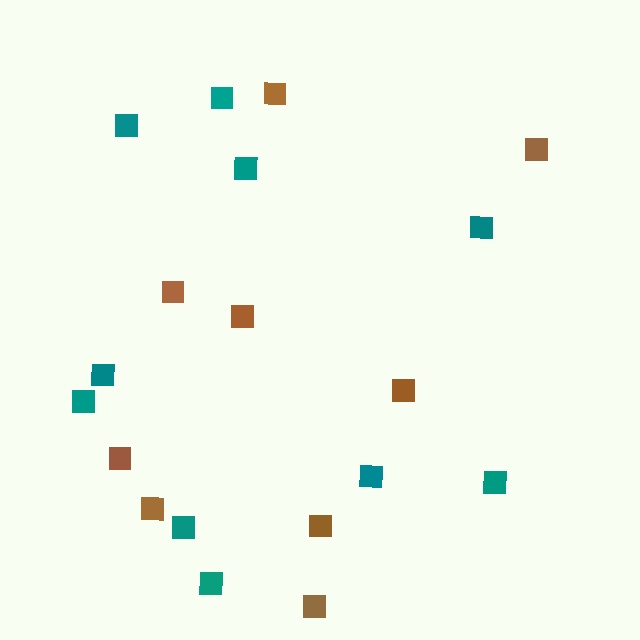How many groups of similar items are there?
There are 2 groups: one group of brown squares (9) and one group of teal squares (10).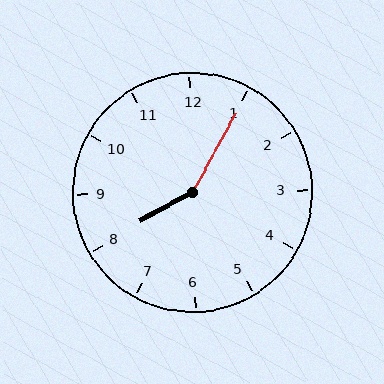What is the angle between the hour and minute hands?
Approximately 148 degrees.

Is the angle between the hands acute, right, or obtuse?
It is obtuse.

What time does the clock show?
8:05.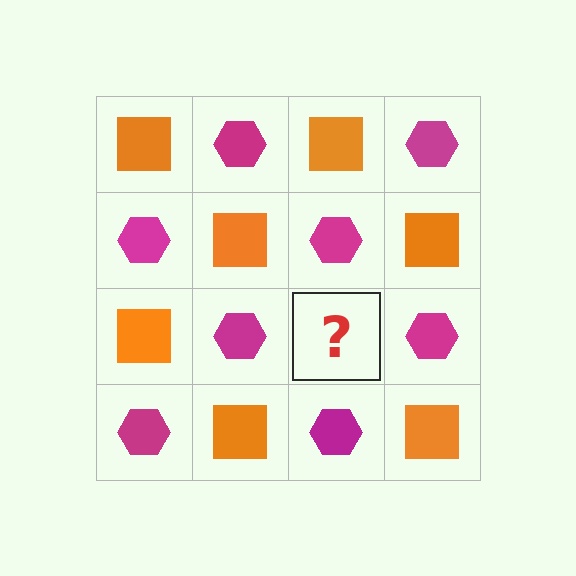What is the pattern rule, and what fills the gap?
The rule is that it alternates orange square and magenta hexagon in a checkerboard pattern. The gap should be filled with an orange square.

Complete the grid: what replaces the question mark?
The question mark should be replaced with an orange square.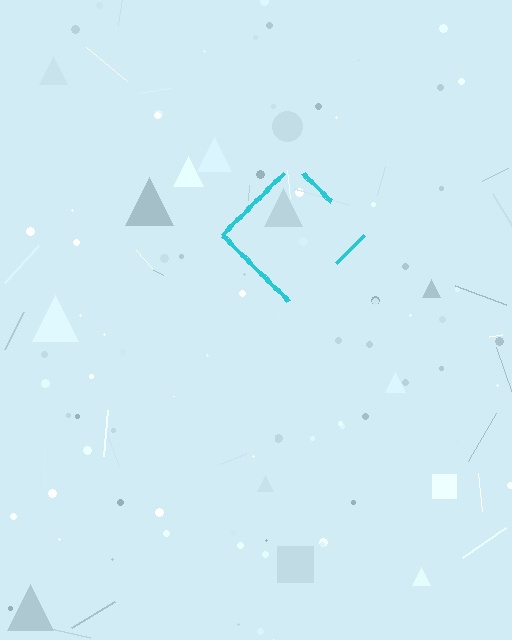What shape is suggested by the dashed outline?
The dashed outline suggests a diamond.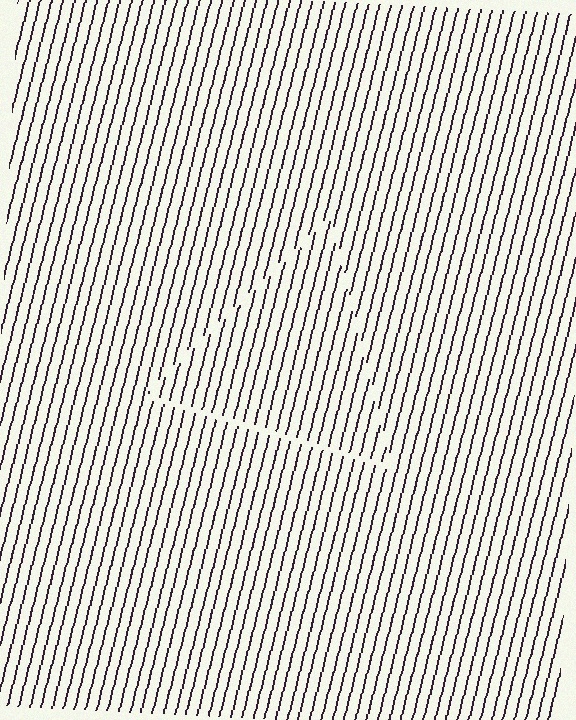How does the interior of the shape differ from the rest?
The interior of the shape contains the same grating, shifted by half a period — the contour is defined by the phase discontinuity where line-ends from the inner and outer gratings abut.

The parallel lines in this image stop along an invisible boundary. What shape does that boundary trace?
An illusory triangle. The interior of the shape contains the same grating, shifted by half a period — the contour is defined by the phase discontinuity where line-ends from the inner and outer gratings abut.